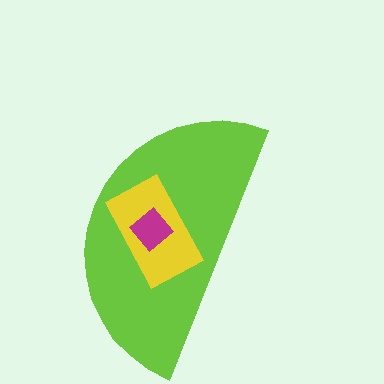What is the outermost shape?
The lime semicircle.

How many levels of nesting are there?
3.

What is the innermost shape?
The magenta diamond.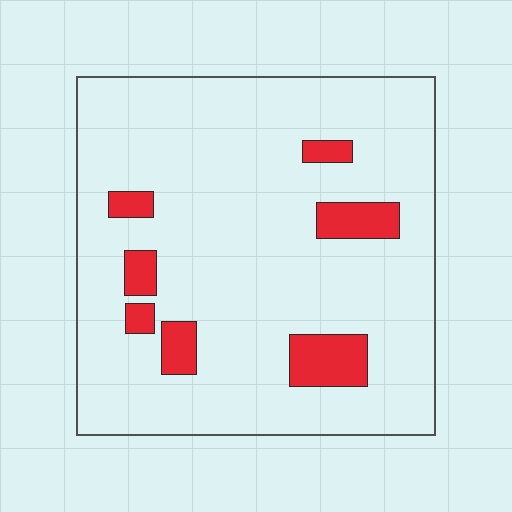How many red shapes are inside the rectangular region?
7.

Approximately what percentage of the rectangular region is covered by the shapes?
Approximately 10%.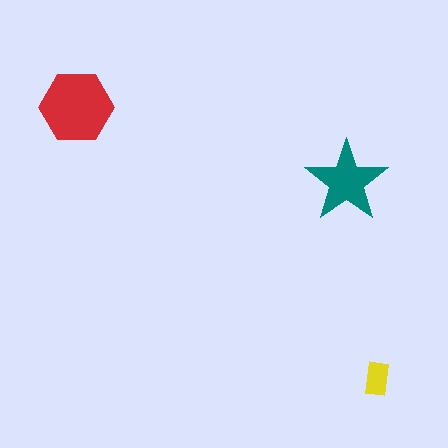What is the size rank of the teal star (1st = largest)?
2nd.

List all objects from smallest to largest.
The yellow rectangle, the teal star, the red hexagon.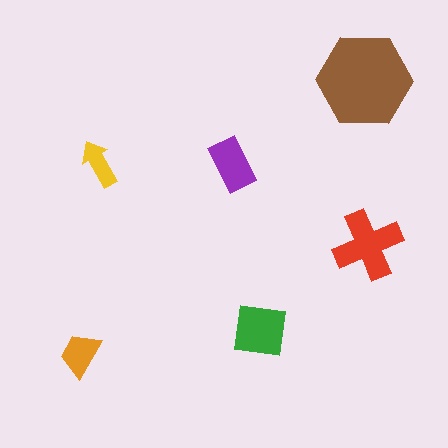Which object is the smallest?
The yellow arrow.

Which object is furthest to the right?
The red cross is rightmost.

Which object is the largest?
The brown hexagon.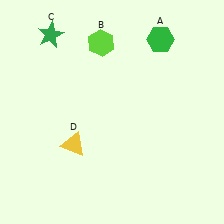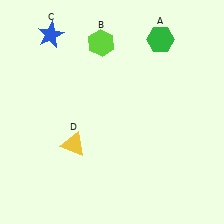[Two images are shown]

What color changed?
The star (C) changed from green in Image 1 to blue in Image 2.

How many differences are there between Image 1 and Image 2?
There is 1 difference between the two images.